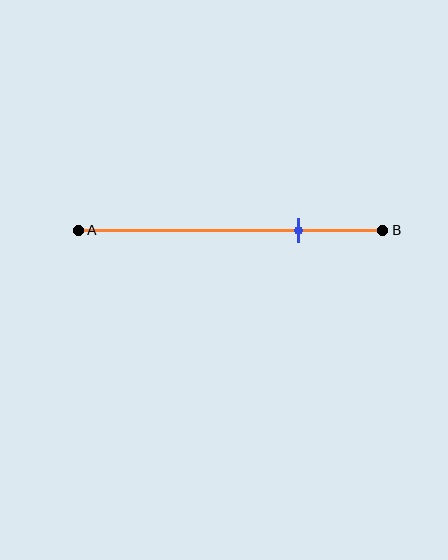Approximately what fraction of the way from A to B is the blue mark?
The blue mark is approximately 70% of the way from A to B.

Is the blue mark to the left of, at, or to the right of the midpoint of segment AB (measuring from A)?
The blue mark is to the right of the midpoint of segment AB.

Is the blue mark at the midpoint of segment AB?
No, the mark is at about 70% from A, not at the 50% midpoint.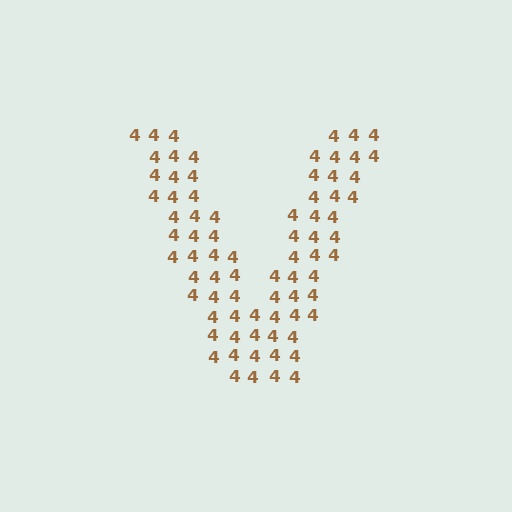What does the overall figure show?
The overall figure shows the letter V.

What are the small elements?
The small elements are digit 4's.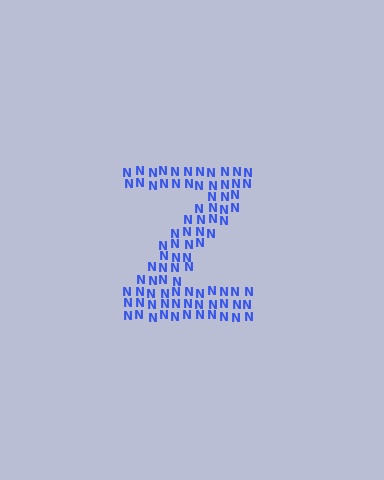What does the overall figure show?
The overall figure shows the letter Z.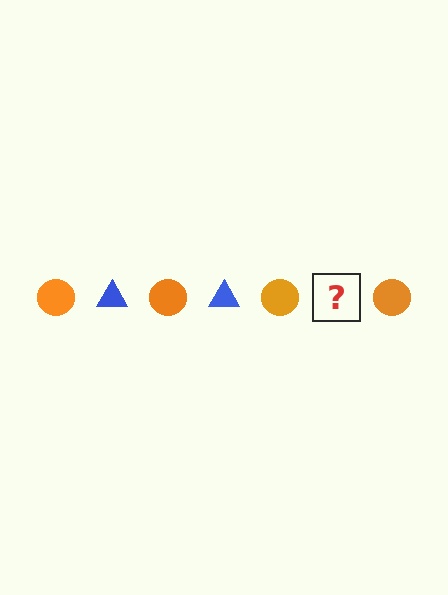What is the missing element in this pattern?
The missing element is a blue triangle.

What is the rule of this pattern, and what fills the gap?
The rule is that the pattern alternates between orange circle and blue triangle. The gap should be filled with a blue triangle.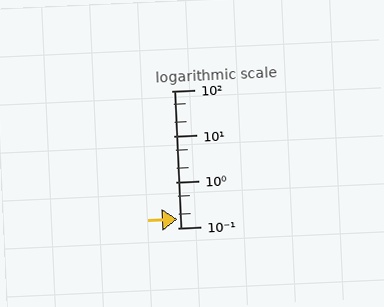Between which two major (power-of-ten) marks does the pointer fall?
The pointer is between 0.1 and 1.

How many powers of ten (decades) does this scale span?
The scale spans 3 decades, from 0.1 to 100.